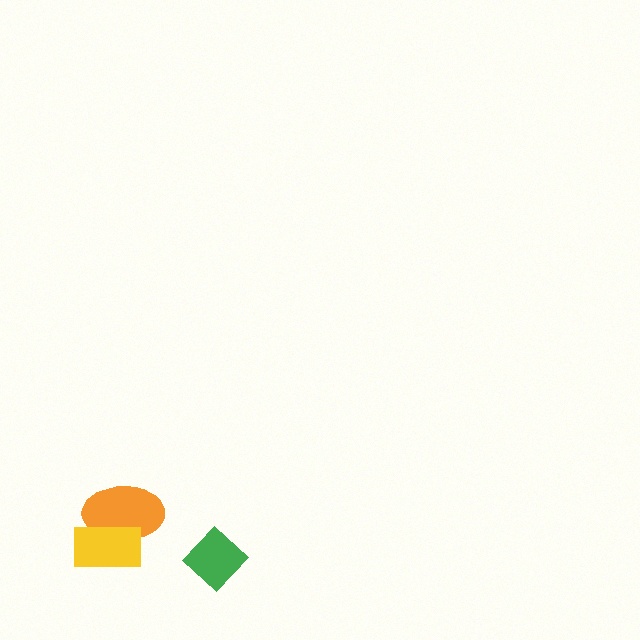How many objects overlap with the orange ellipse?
1 object overlaps with the orange ellipse.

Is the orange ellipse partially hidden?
Yes, it is partially covered by another shape.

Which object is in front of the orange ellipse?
The yellow rectangle is in front of the orange ellipse.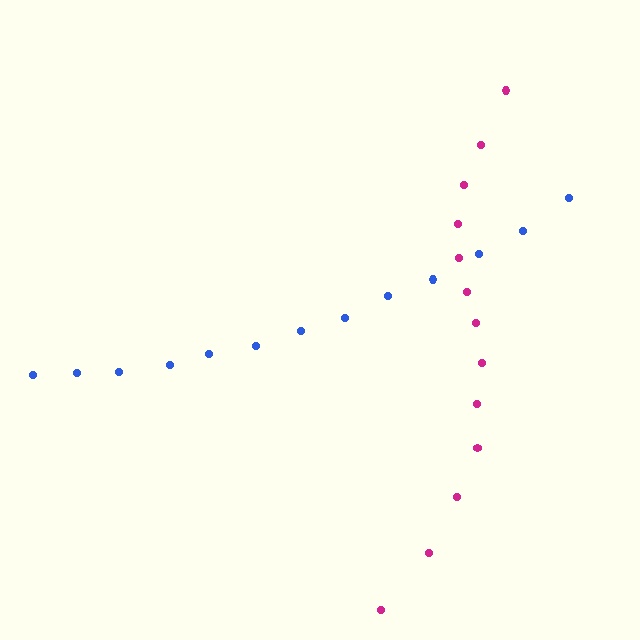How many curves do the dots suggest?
There are 2 distinct paths.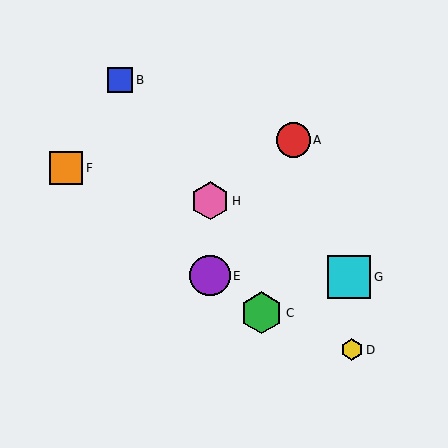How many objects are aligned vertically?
2 objects (E, H) are aligned vertically.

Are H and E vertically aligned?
Yes, both are at x≈210.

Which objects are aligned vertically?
Objects E, H are aligned vertically.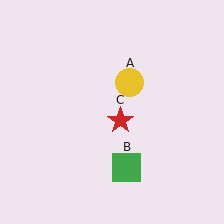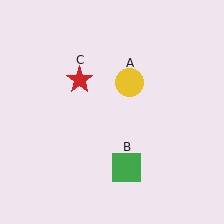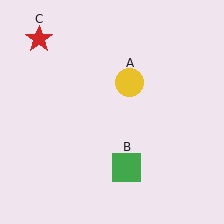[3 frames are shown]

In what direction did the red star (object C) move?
The red star (object C) moved up and to the left.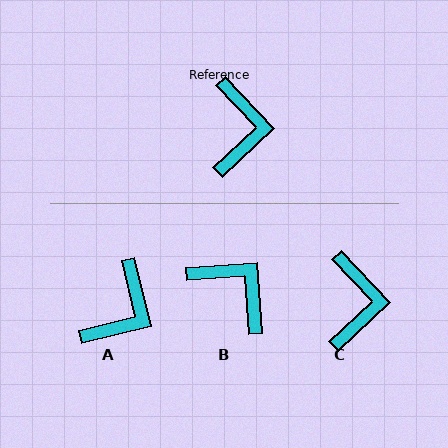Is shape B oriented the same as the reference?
No, it is off by about 51 degrees.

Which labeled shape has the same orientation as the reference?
C.